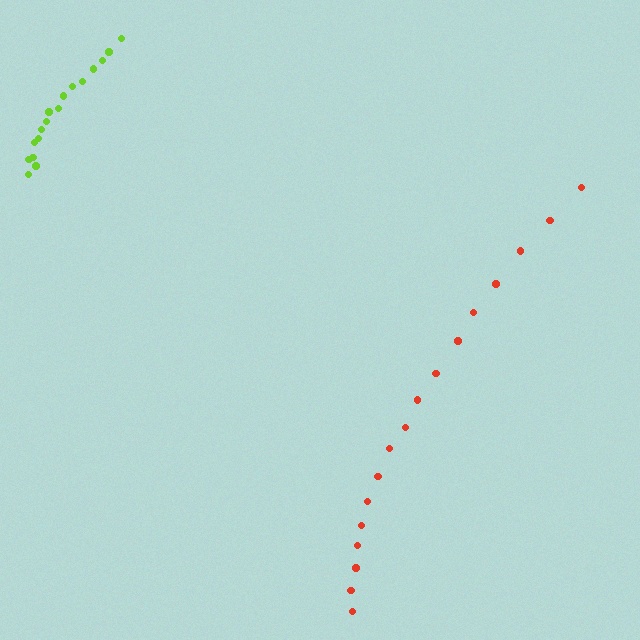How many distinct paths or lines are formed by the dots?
There are 2 distinct paths.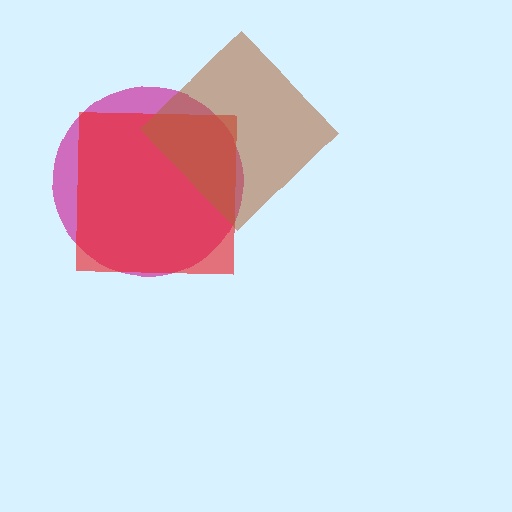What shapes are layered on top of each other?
The layered shapes are: a magenta circle, a red square, a brown diamond.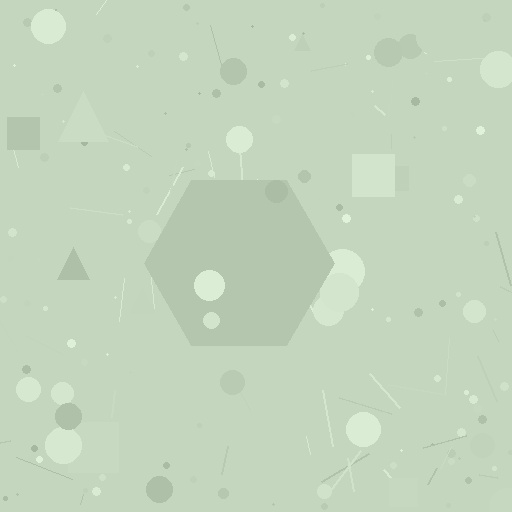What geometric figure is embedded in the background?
A hexagon is embedded in the background.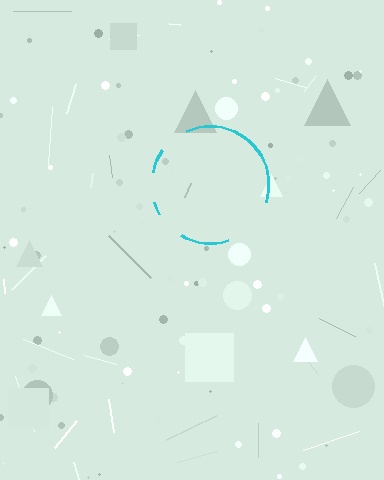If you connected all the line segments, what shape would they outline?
They would outline a circle.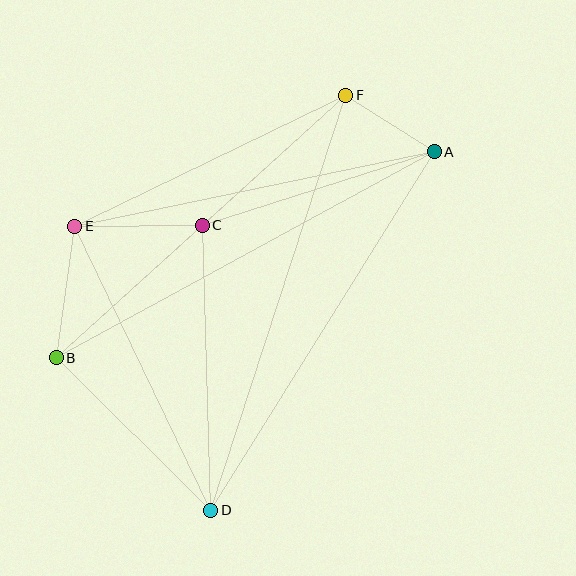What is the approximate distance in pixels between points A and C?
The distance between A and C is approximately 243 pixels.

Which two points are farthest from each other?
Points D and F are farthest from each other.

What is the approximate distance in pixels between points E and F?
The distance between E and F is approximately 301 pixels.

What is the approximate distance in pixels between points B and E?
The distance between B and E is approximately 133 pixels.